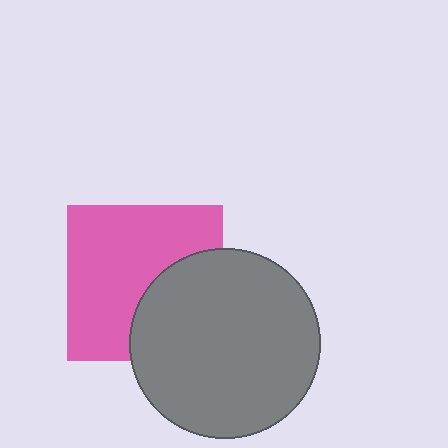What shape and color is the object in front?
The object in front is a gray circle.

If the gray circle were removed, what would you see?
You would see the complete pink square.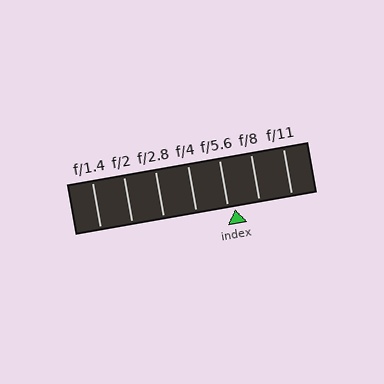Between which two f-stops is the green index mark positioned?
The index mark is between f/5.6 and f/8.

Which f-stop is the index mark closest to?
The index mark is closest to f/5.6.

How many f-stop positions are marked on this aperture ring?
There are 7 f-stop positions marked.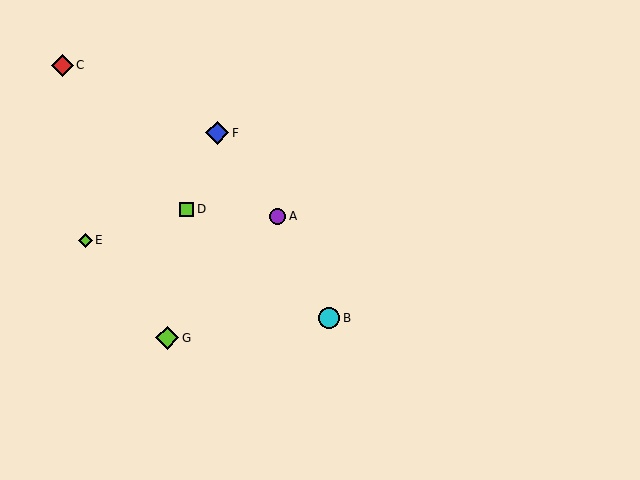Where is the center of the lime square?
The center of the lime square is at (187, 209).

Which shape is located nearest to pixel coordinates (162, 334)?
The lime diamond (labeled G) at (167, 338) is nearest to that location.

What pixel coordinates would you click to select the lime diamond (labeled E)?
Click at (86, 240) to select the lime diamond E.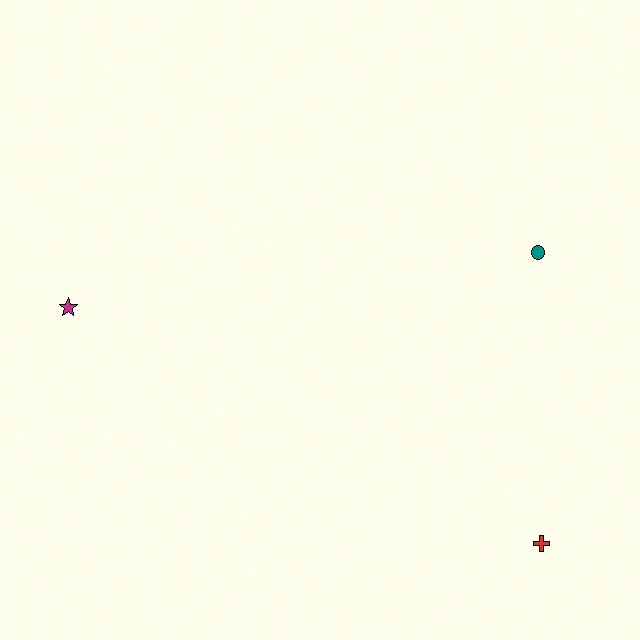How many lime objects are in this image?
There are no lime objects.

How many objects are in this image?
There are 3 objects.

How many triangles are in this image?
There are no triangles.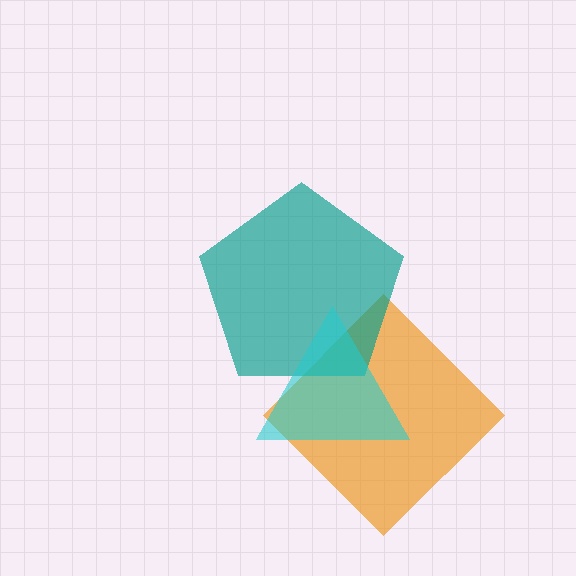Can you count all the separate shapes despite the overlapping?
Yes, there are 3 separate shapes.